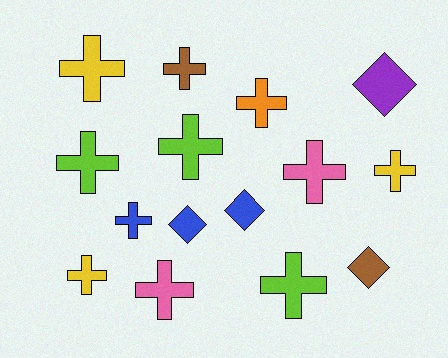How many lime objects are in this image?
There are 3 lime objects.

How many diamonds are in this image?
There are 4 diamonds.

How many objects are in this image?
There are 15 objects.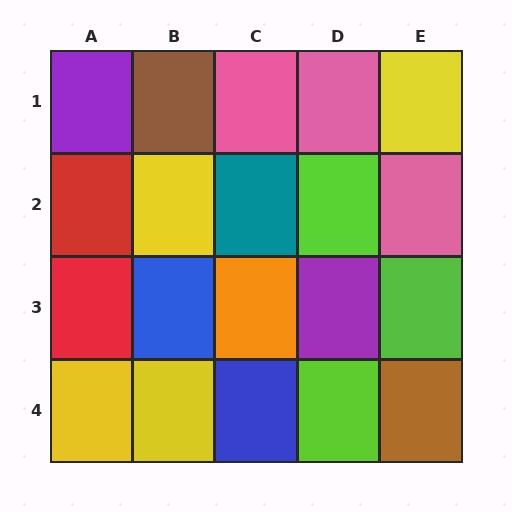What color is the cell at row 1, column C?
Pink.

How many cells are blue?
2 cells are blue.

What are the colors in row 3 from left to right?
Red, blue, orange, purple, lime.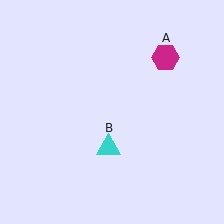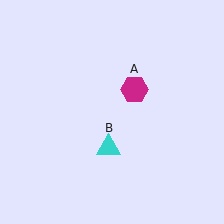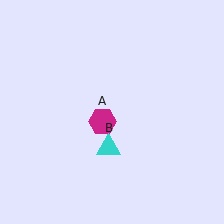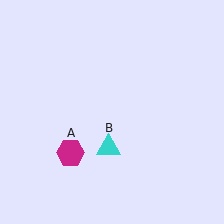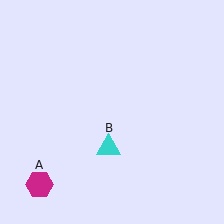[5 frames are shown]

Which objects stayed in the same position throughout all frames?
Cyan triangle (object B) remained stationary.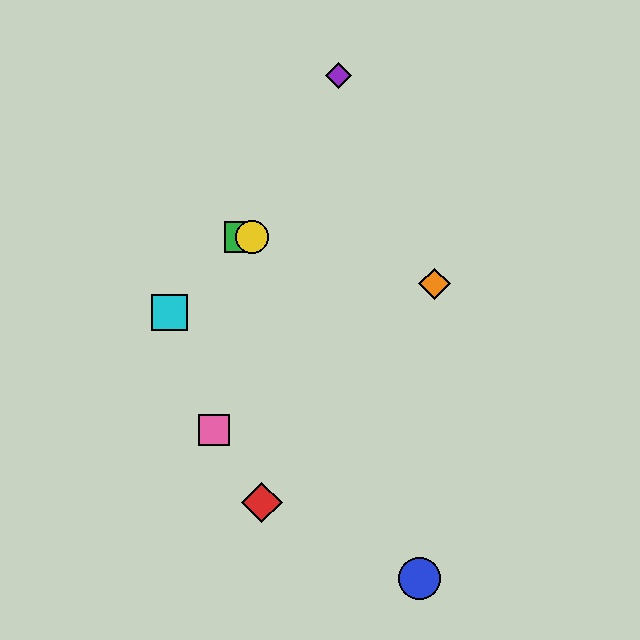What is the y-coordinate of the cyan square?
The cyan square is at y≈312.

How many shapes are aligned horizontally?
2 shapes (the green square, the yellow circle) are aligned horizontally.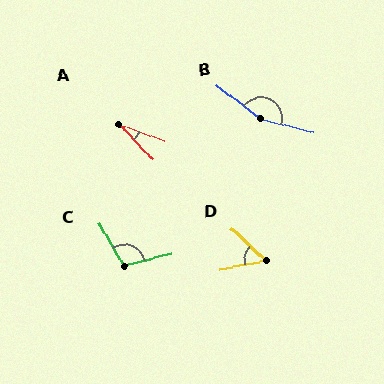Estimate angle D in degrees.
Approximately 53 degrees.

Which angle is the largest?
B, at approximately 158 degrees.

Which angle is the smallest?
A, at approximately 27 degrees.